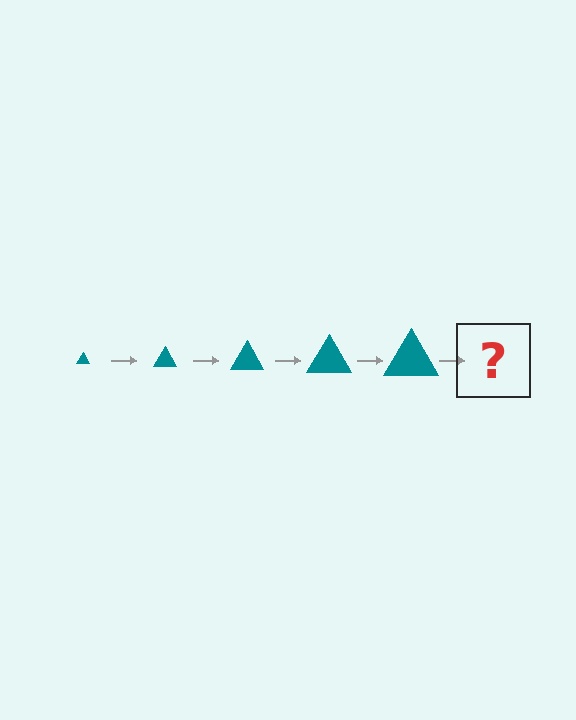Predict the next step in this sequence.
The next step is a teal triangle, larger than the previous one.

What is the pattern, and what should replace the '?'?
The pattern is that the triangle gets progressively larger each step. The '?' should be a teal triangle, larger than the previous one.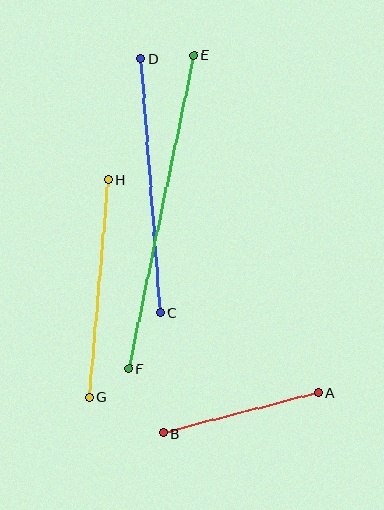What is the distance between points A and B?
The distance is approximately 160 pixels.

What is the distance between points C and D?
The distance is approximately 255 pixels.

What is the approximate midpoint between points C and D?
The midpoint is at approximately (150, 185) pixels.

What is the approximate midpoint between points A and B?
The midpoint is at approximately (241, 413) pixels.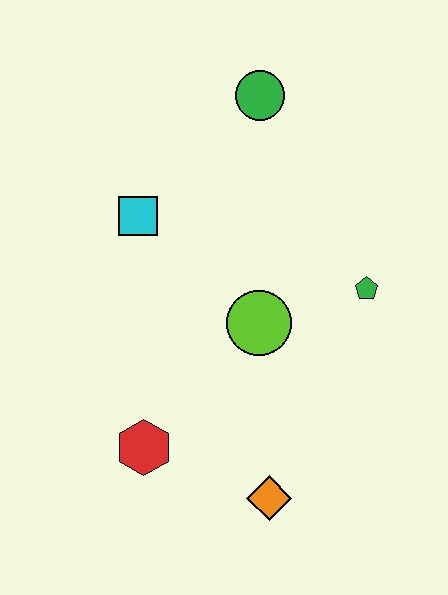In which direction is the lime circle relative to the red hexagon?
The lime circle is above the red hexagon.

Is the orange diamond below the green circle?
Yes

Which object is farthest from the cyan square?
The orange diamond is farthest from the cyan square.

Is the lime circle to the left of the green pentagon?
Yes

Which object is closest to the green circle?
The cyan square is closest to the green circle.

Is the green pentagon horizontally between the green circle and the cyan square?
No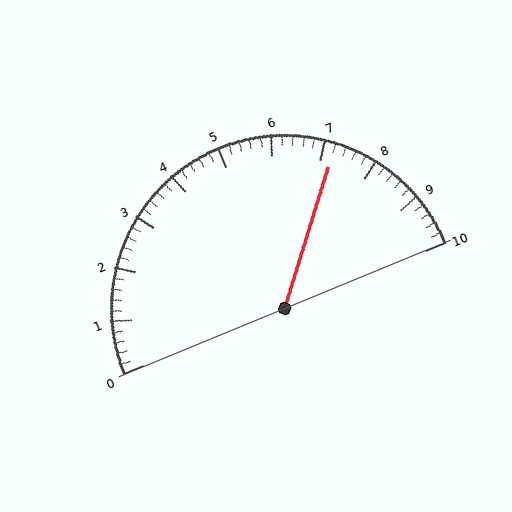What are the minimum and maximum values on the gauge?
The gauge ranges from 0 to 10.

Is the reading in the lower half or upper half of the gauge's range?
The reading is in the upper half of the range (0 to 10).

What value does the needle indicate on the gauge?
The needle indicates approximately 7.2.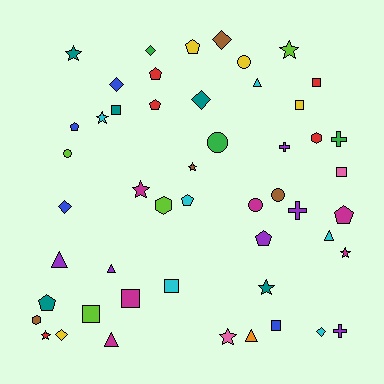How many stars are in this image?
There are 9 stars.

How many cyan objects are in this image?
There are 6 cyan objects.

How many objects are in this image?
There are 50 objects.